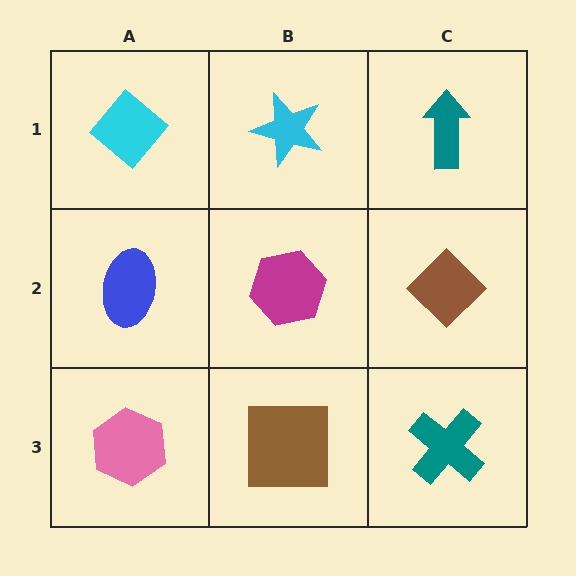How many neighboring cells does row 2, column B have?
4.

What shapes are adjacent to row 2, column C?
A teal arrow (row 1, column C), a teal cross (row 3, column C), a magenta hexagon (row 2, column B).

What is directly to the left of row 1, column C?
A cyan star.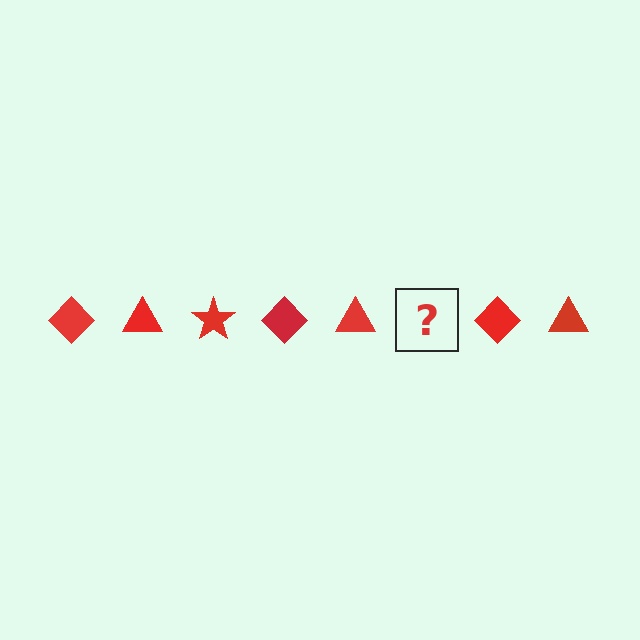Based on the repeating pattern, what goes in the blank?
The blank should be a red star.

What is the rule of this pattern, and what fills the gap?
The rule is that the pattern cycles through diamond, triangle, star shapes in red. The gap should be filled with a red star.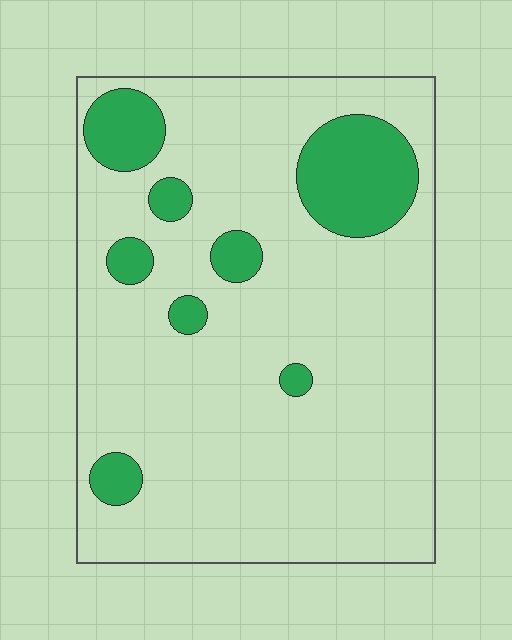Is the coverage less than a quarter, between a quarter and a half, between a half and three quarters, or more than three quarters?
Less than a quarter.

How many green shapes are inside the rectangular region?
8.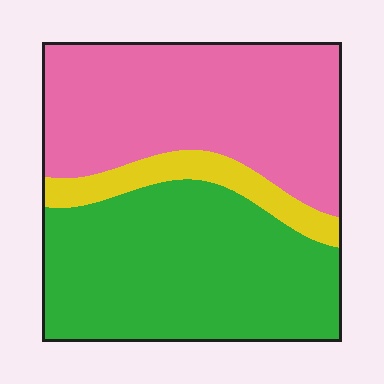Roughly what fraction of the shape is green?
Green takes up about one half (1/2) of the shape.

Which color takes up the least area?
Yellow, at roughly 10%.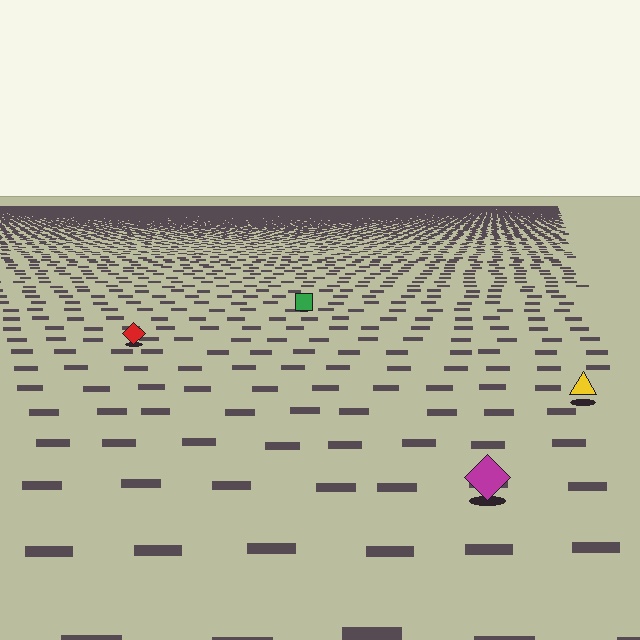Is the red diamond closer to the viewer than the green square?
Yes. The red diamond is closer — you can tell from the texture gradient: the ground texture is coarser near it.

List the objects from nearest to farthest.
From nearest to farthest: the magenta diamond, the yellow triangle, the red diamond, the green square.